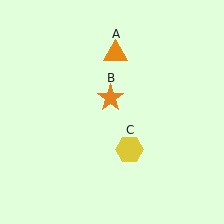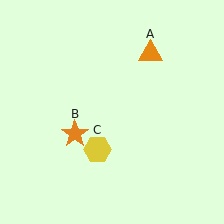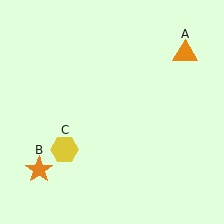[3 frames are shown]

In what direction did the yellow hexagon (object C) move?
The yellow hexagon (object C) moved left.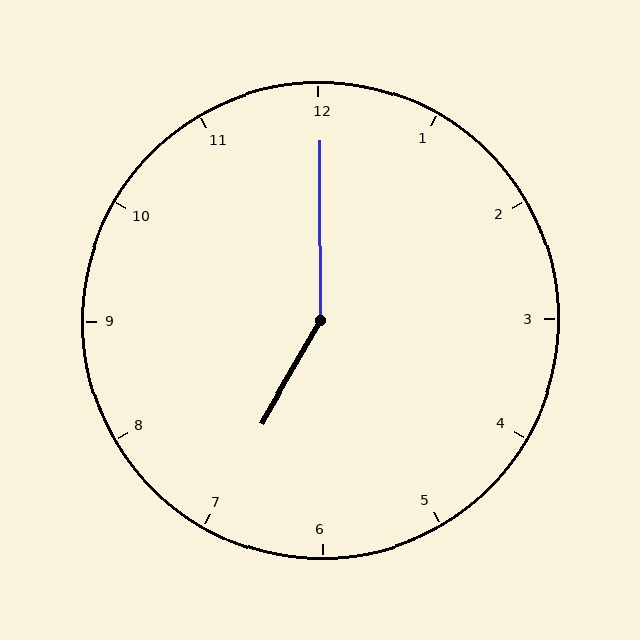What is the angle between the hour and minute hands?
Approximately 150 degrees.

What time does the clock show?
7:00.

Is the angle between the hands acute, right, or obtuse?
It is obtuse.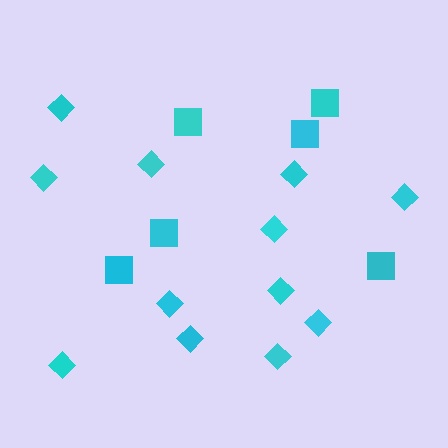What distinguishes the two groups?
There are 2 groups: one group of diamonds (12) and one group of squares (6).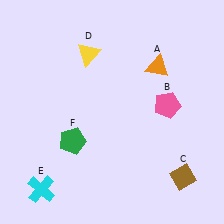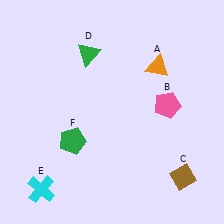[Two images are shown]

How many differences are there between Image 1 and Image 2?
There is 1 difference between the two images.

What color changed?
The triangle (D) changed from yellow in Image 1 to green in Image 2.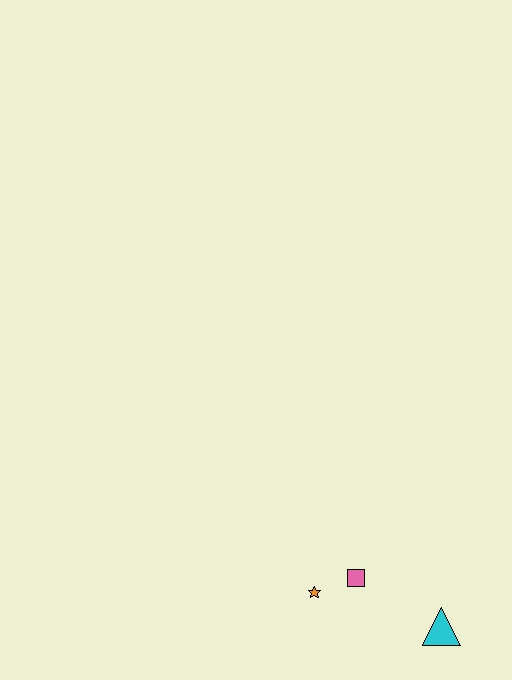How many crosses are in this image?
There are no crosses.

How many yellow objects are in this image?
There are no yellow objects.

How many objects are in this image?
There are 3 objects.